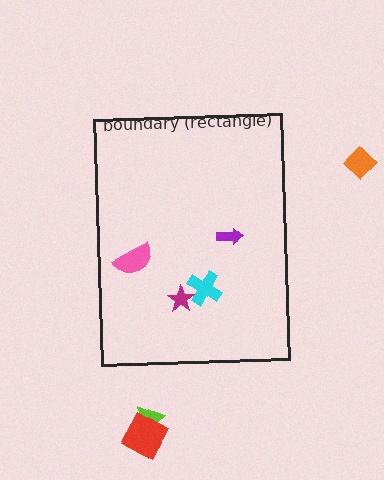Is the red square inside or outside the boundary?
Outside.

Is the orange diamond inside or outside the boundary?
Outside.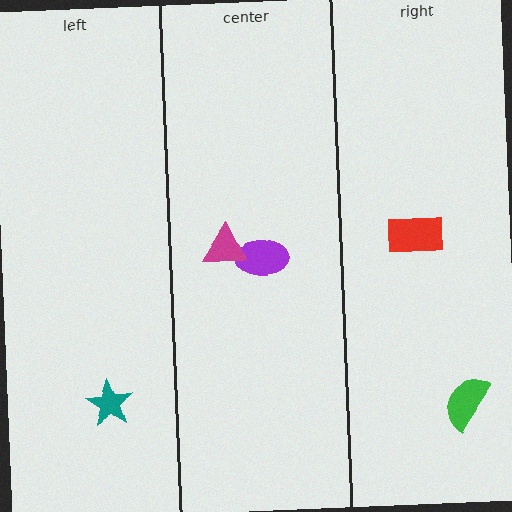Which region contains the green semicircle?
The right region.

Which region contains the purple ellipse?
The center region.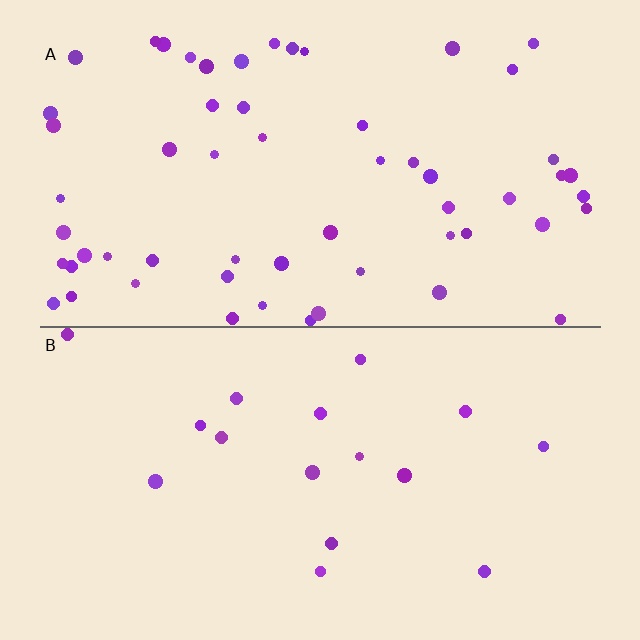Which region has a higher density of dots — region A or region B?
A (the top).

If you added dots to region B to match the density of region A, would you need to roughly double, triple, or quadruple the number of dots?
Approximately triple.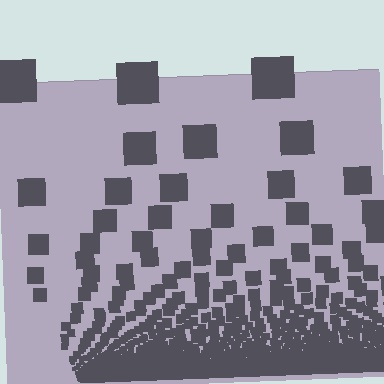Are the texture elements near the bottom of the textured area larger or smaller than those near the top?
Smaller. The gradient is inverted — elements near the bottom are smaller and denser.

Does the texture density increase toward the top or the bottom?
Density increases toward the bottom.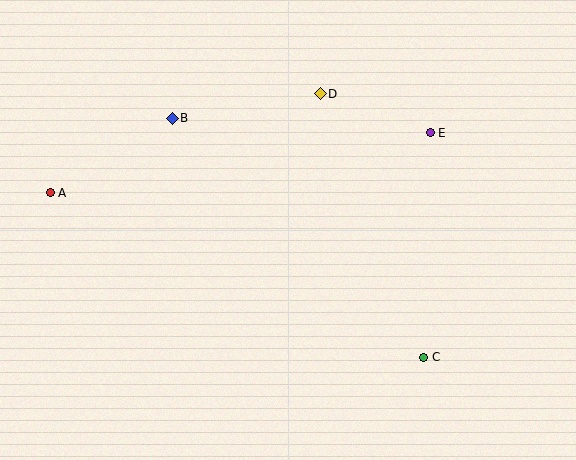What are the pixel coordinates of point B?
Point B is at (172, 118).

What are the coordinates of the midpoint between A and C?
The midpoint between A and C is at (237, 275).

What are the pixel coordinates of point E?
Point E is at (430, 133).